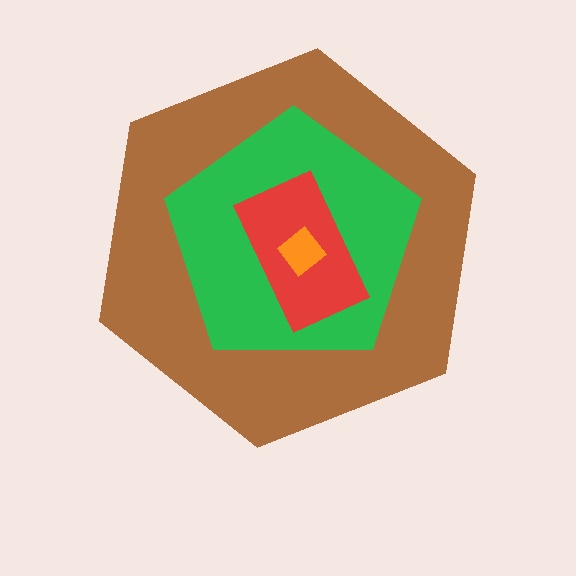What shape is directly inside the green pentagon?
The red rectangle.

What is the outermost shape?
The brown hexagon.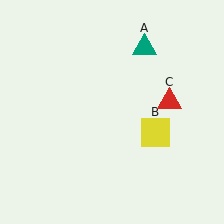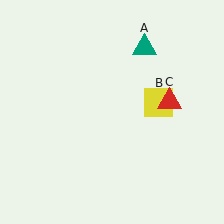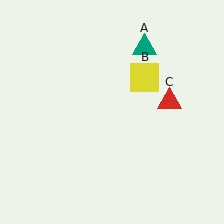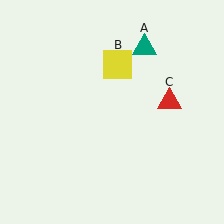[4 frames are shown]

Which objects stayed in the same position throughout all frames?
Teal triangle (object A) and red triangle (object C) remained stationary.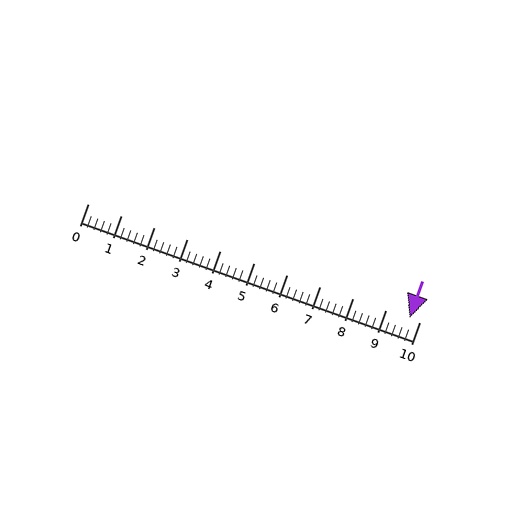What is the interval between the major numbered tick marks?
The major tick marks are spaced 1 units apart.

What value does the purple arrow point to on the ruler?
The purple arrow points to approximately 9.7.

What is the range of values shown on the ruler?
The ruler shows values from 0 to 10.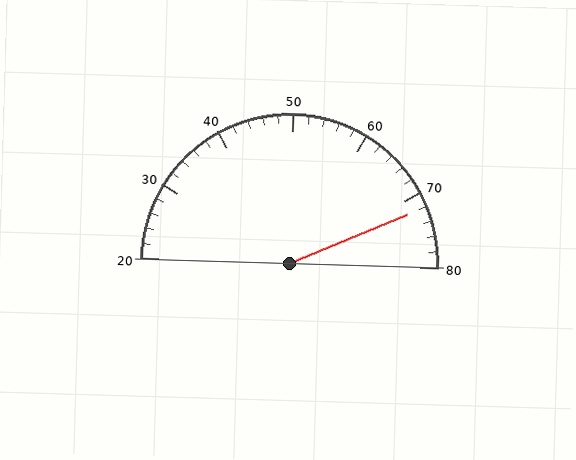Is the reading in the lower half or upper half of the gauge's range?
The reading is in the upper half of the range (20 to 80).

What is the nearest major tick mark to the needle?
The nearest major tick mark is 70.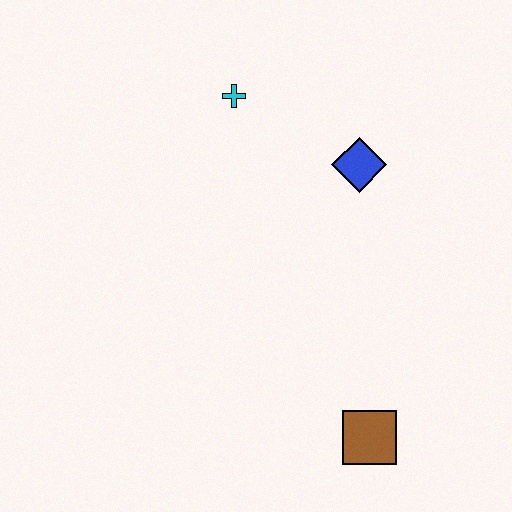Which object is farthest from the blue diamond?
The brown square is farthest from the blue diamond.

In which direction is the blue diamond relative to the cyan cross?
The blue diamond is to the right of the cyan cross.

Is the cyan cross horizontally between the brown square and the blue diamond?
No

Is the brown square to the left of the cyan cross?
No